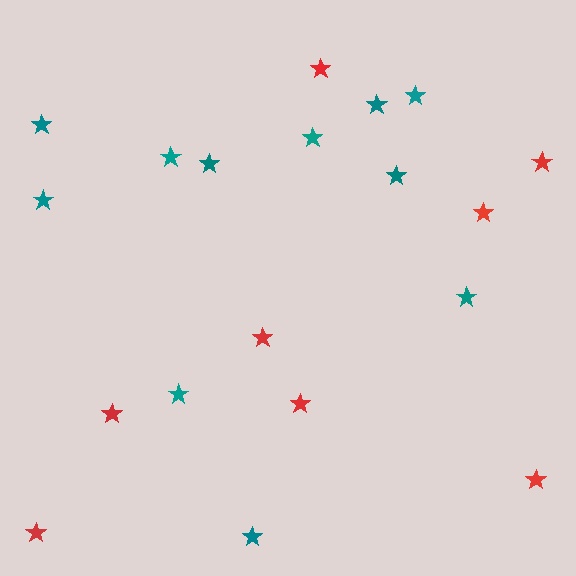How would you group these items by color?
There are 2 groups: one group of red stars (8) and one group of teal stars (11).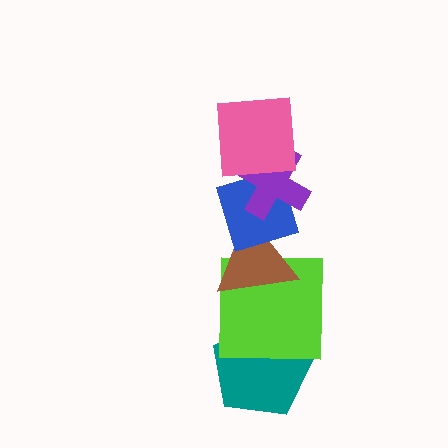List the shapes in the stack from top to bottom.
From top to bottom: the pink square, the purple cross, the blue diamond, the brown triangle, the lime square, the teal pentagon.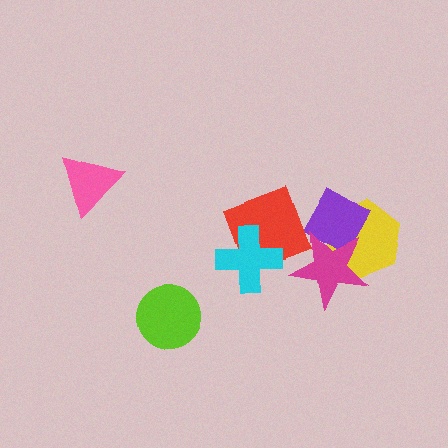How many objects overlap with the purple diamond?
3 objects overlap with the purple diamond.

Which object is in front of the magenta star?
The red diamond is in front of the magenta star.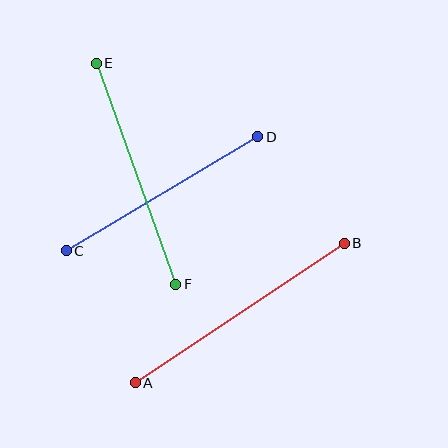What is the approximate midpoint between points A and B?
The midpoint is at approximately (240, 313) pixels.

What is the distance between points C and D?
The distance is approximately 223 pixels.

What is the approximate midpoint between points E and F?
The midpoint is at approximately (136, 174) pixels.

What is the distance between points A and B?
The distance is approximately 251 pixels.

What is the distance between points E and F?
The distance is approximately 235 pixels.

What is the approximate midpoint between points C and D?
The midpoint is at approximately (162, 194) pixels.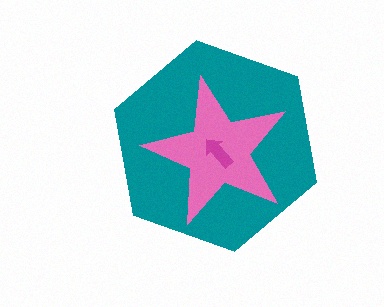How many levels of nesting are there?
3.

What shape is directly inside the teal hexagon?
The pink star.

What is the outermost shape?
The teal hexagon.